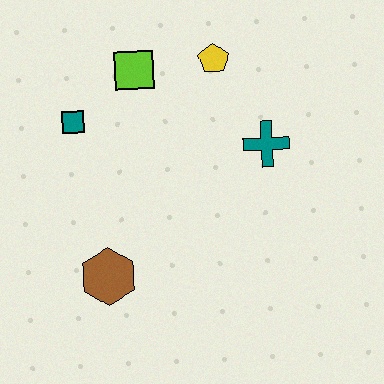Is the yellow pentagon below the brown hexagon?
No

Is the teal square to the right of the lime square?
No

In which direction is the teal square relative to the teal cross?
The teal square is to the left of the teal cross.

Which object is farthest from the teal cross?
The brown hexagon is farthest from the teal cross.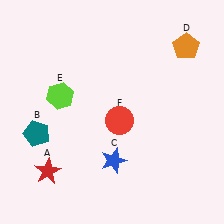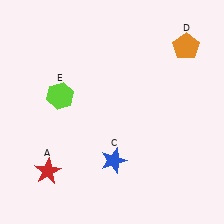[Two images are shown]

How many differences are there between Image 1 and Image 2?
There are 2 differences between the two images.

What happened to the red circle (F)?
The red circle (F) was removed in Image 2. It was in the bottom-right area of Image 1.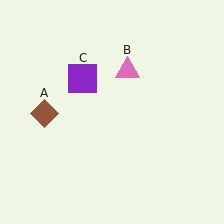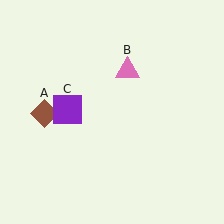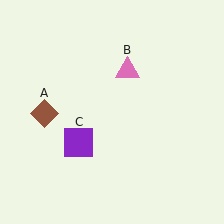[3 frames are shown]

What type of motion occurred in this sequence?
The purple square (object C) rotated counterclockwise around the center of the scene.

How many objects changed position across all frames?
1 object changed position: purple square (object C).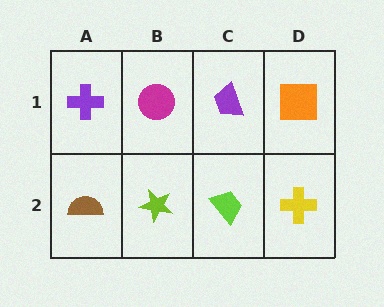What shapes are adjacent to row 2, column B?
A magenta circle (row 1, column B), a brown semicircle (row 2, column A), a lime trapezoid (row 2, column C).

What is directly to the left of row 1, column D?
A purple trapezoid.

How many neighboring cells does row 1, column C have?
3.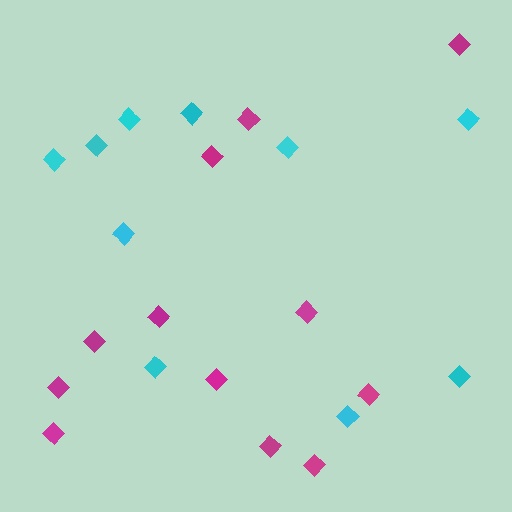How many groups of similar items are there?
There are 2 groups: one group of cyan diamonds (10) and one group of magenta diamonds (12).